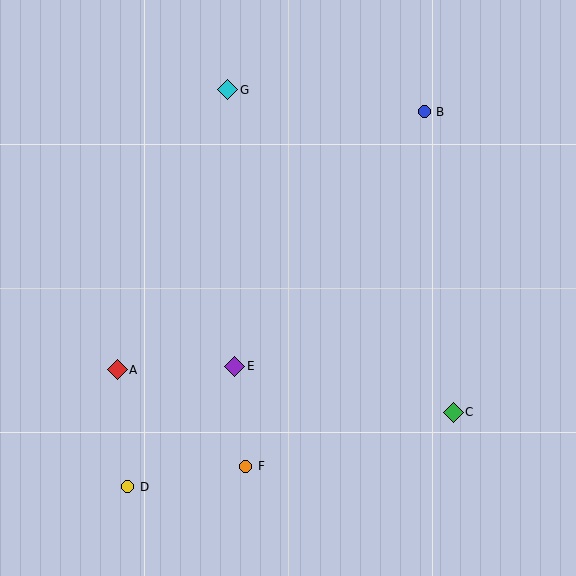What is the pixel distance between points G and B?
The distance between G and B is 198 pixels.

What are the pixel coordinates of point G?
Point G is at (228, 90).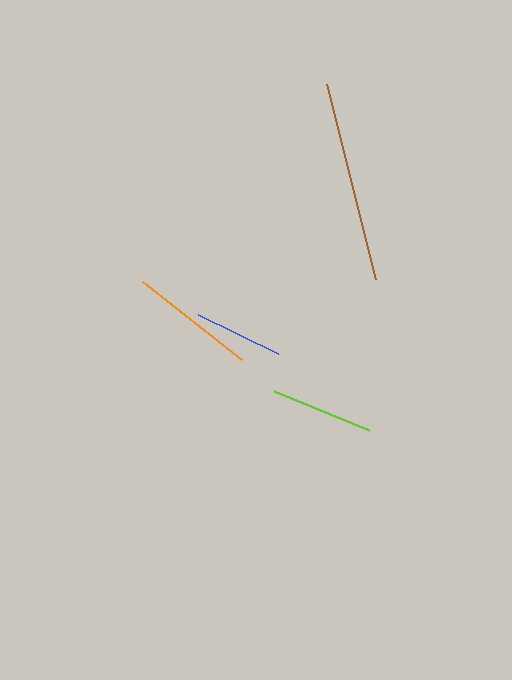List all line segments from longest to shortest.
From longest to shortest: brown, orange, lime, blue.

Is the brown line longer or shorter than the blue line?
The brown line is longer than the blue line.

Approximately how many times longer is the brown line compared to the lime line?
The brown line is approximately 2.0 times the length of the lime line.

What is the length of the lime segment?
The lime segment is approximately 102 pixels long.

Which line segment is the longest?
The brown line is the longest at approximately 201 pixels.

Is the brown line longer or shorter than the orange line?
The brown line is longer than the orange line.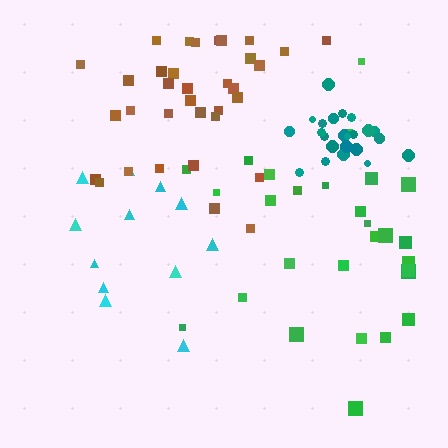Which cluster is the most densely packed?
Teal.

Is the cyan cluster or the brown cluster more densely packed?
Brown.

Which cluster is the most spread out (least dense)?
Cyan.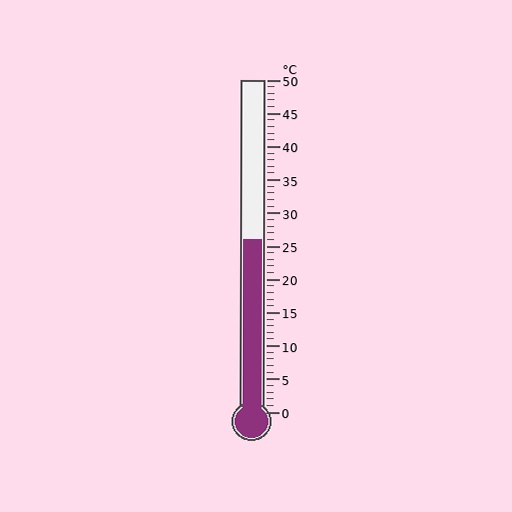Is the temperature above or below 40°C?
The temperature is below 40°C.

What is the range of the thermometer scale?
The thermometer scale ranges from 0°C to 50°C.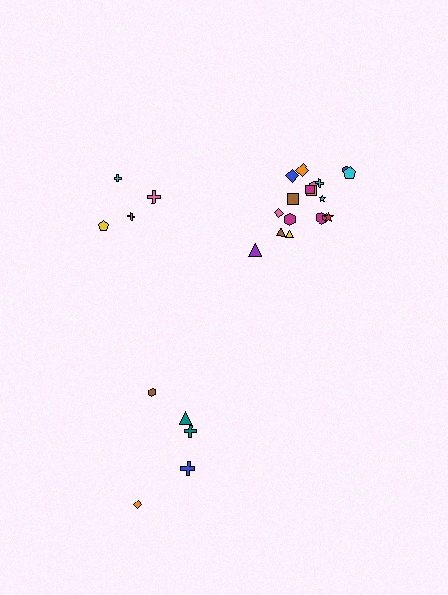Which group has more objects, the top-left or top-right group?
The top-right group.